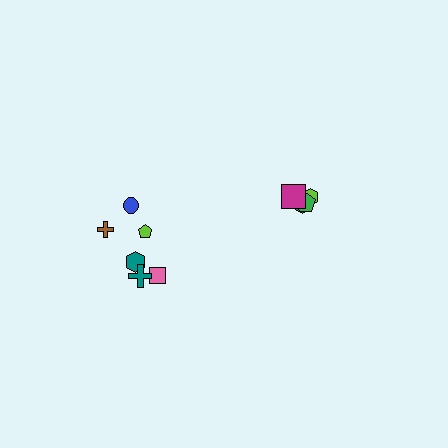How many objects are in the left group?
There are 6 objects.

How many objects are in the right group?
There are 4 objects.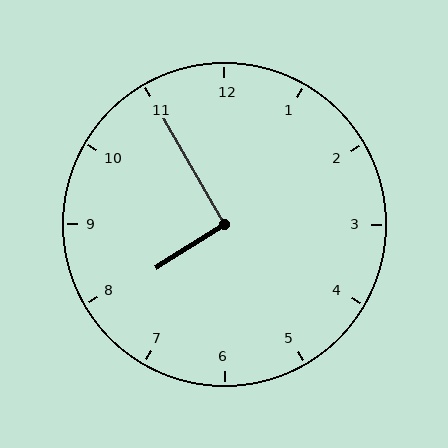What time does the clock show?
7:55.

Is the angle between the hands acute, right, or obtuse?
It is right.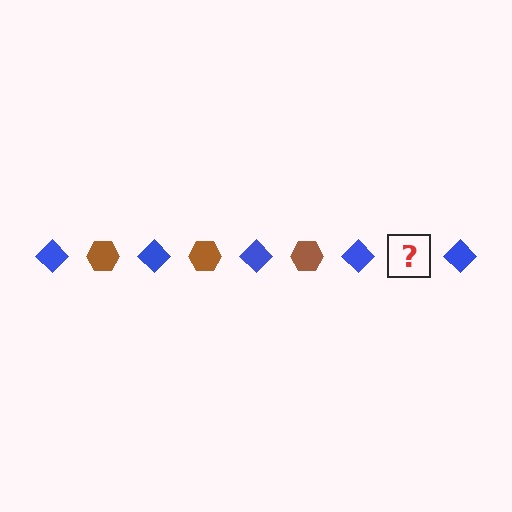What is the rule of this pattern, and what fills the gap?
The rule is that the pattern alternates between blue diamond and brown hexagon. The gap should be filled with a brown hexagon.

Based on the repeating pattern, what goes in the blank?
The blank should be a brown hexagon.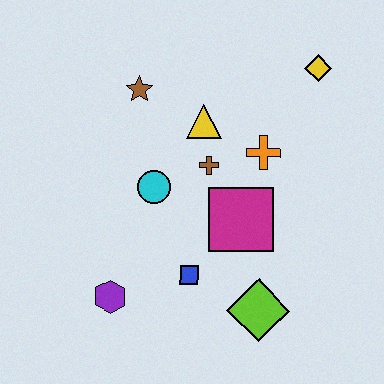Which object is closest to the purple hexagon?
The blue square is closest to the purple hexagon.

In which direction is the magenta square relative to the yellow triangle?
The magenta square is below the yellow triangle.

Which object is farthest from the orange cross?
The purple hexagon is farthest from the orange cross.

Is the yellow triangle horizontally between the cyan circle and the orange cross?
Yes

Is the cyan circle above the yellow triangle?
No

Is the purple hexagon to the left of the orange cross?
Yes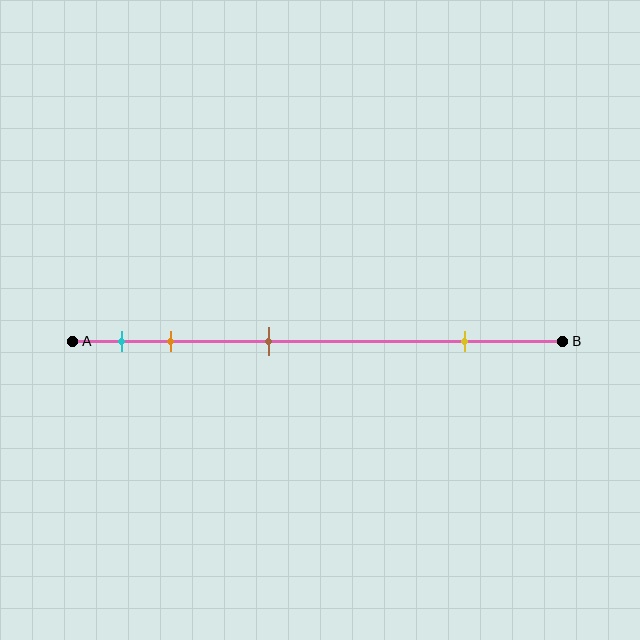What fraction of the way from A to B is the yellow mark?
The yellow mark is approximately 80% (0.8) of the way from A to B.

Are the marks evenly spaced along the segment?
No, the marks are not evenly spaced.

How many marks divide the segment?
There are 4 marks dividing the segment.